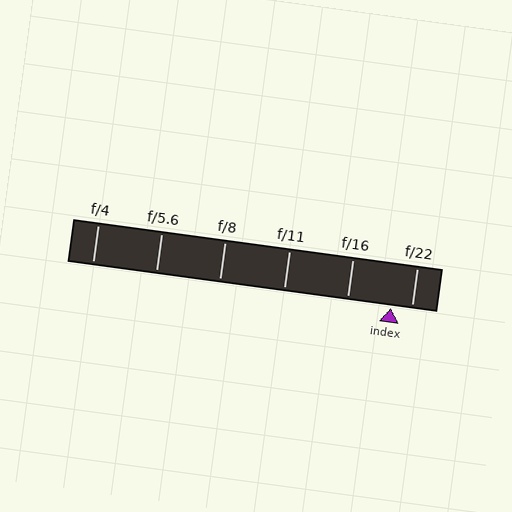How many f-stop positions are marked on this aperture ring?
There are 6 f-stop positions marked.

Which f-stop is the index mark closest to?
The index mark is closest to f/22.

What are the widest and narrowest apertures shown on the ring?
The widest aperture shown is f/4 and the narrowest is f/22.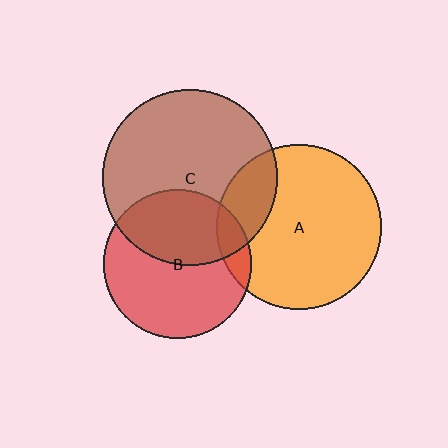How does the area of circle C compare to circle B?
Approximately 1.4 times.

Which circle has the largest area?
Circle C (brown).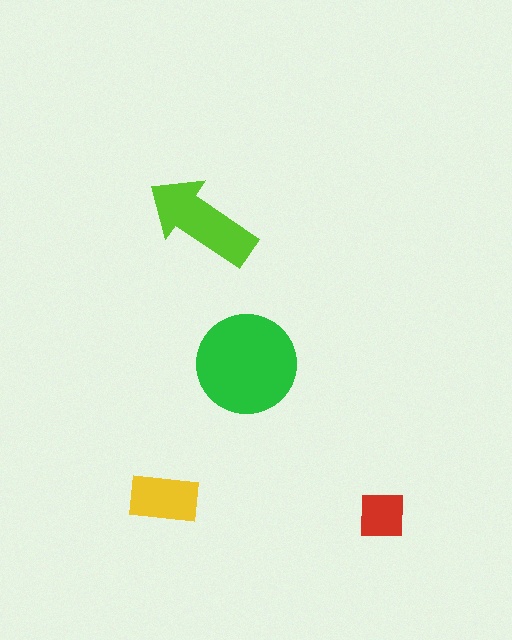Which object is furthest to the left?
The yellow rectangle is leftmost.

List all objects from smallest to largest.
The red square, the yellow rectangle, the lime arrow, the green circle.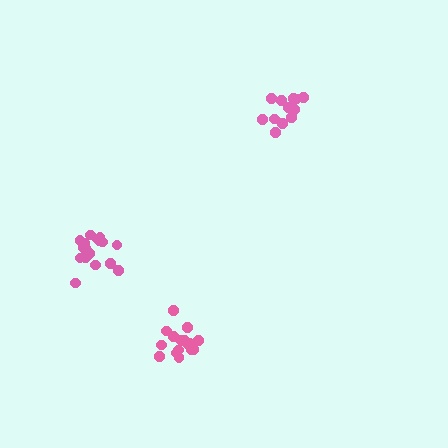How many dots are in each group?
Group 1: 14 dots, Group 2: 18 dots, Group 3: 17 dots (49 total).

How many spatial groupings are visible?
There are 3 spatial groupings.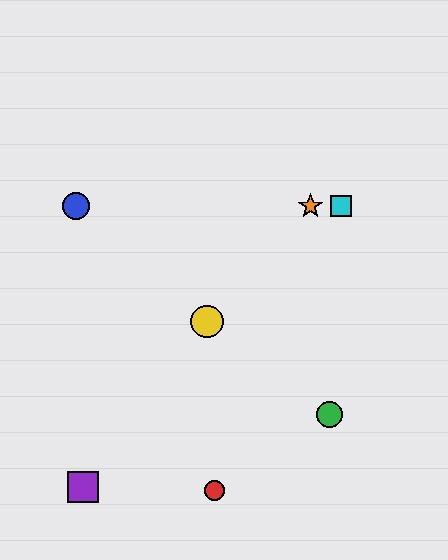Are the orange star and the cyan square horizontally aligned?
Yes, both are at y≈206.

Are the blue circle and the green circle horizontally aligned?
No, the blue circle is at y≈206 and the green circle is at y≈415.